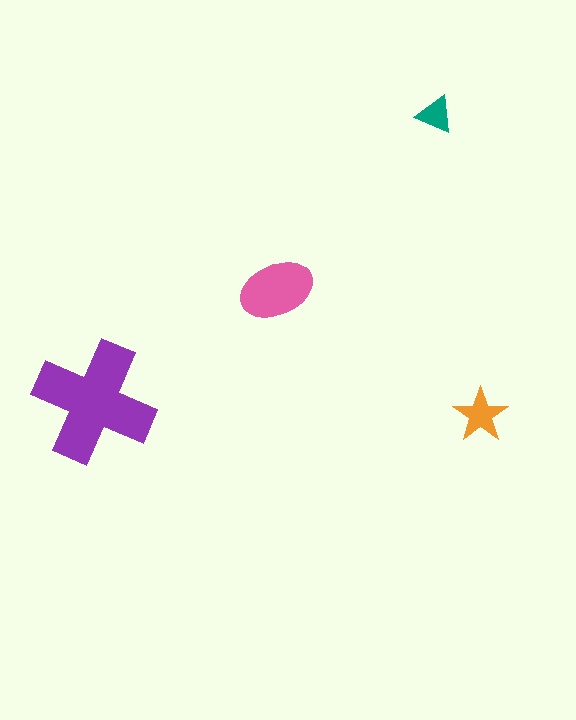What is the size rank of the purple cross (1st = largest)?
1st.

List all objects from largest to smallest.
The purple cross, the pink ellipse, the orange star, the teal triangle.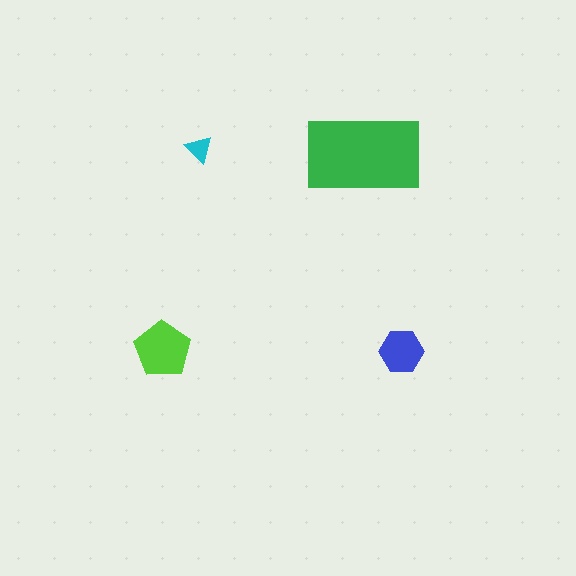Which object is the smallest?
The cyan triangle.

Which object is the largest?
The green rectangle.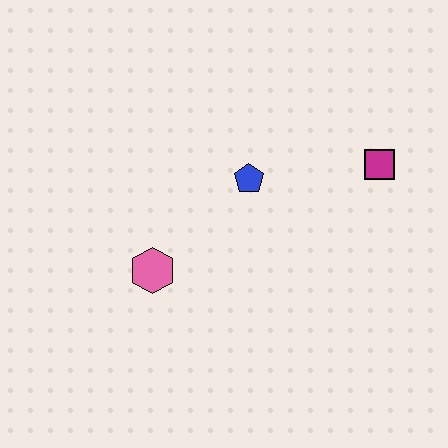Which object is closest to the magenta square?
The blue pentagon is closest to the magenta square.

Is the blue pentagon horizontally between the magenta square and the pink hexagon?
Yes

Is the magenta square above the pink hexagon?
Yes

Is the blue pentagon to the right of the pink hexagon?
Yes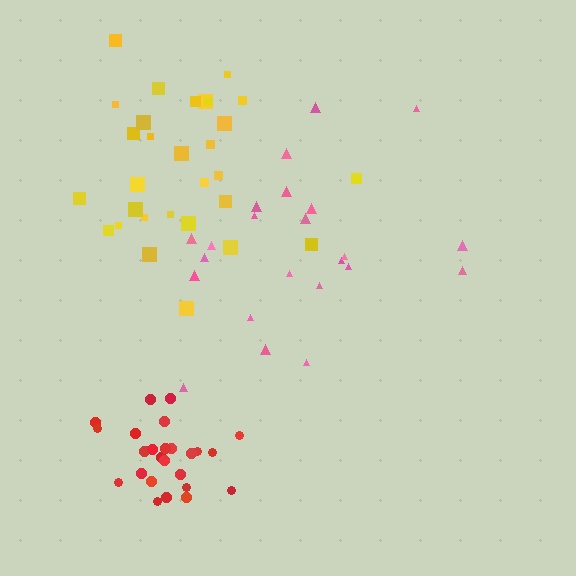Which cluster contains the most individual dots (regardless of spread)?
Yellow (30).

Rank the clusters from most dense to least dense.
red, yellow, pink.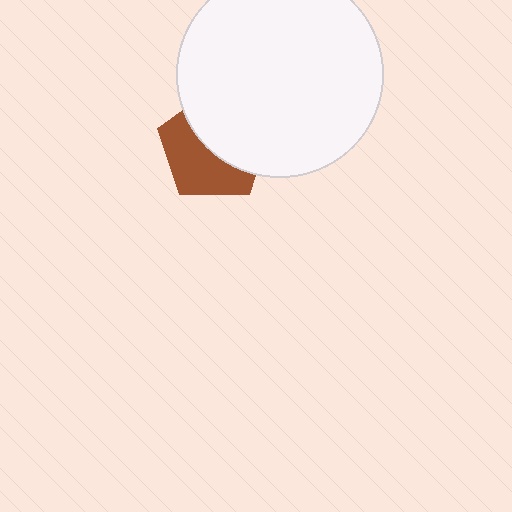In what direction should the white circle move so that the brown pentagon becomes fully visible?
The white circle should move toward the upper-right. That is the shortest direction to clear the overlap and leave the brown pentagon fully visible.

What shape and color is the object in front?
The object in front is a white circle.